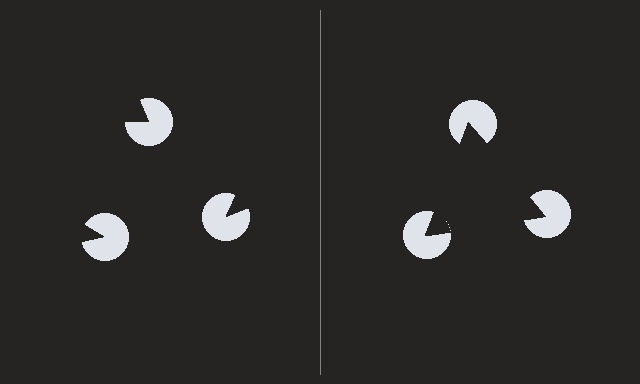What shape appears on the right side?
An illusory triangle.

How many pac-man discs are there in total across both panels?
6 — 3 on each side.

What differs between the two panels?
The pac-man discs are positioned identically on both sides; only the wedge orientations differ. On the right they align to a triangle; on the left they are misaligned.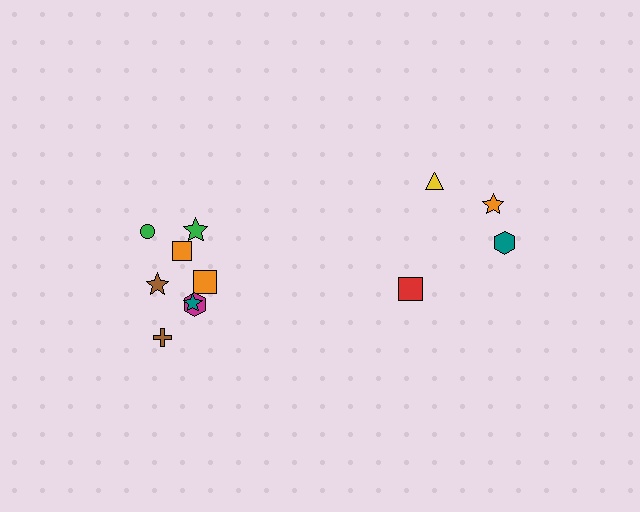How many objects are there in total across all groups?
There are 12 objects.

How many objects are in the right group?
There are 4 objects.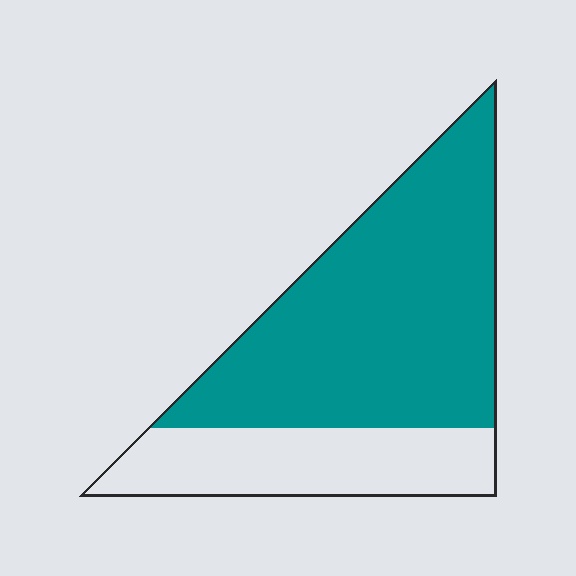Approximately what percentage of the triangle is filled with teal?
Approximately 70%.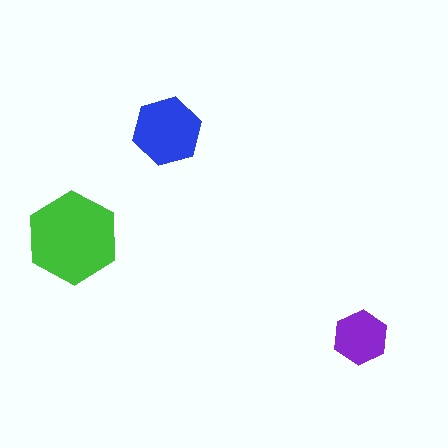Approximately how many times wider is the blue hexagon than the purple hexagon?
About 1.5 times wider.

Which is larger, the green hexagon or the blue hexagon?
The green one.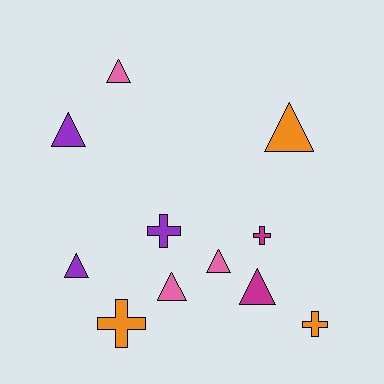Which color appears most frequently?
Purple, with 3 objects.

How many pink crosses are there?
There are no pink crosses.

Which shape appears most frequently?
Triangle, with 7 objects.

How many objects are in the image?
There are 11 objects.